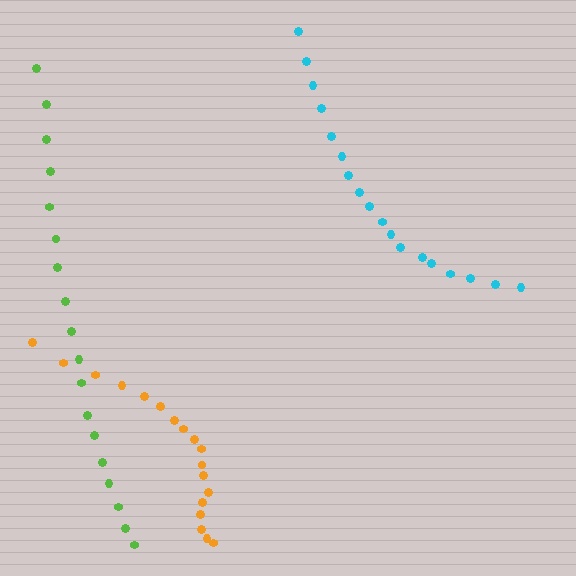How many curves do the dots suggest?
There are 3 distinct paths.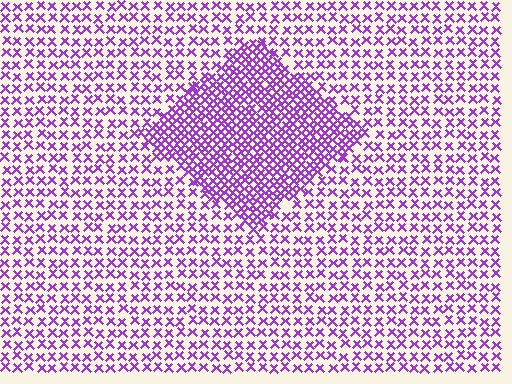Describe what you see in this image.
The image contains small purple elements arranged at two different densities. A diamond-shaped region is visible where the elements are more densely packed than the surrounding area.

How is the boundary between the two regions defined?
The boundary is defined by a change in element density (approximately 2.1x ratio). All elements are the same color, size, and shape.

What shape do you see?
I see a diamond.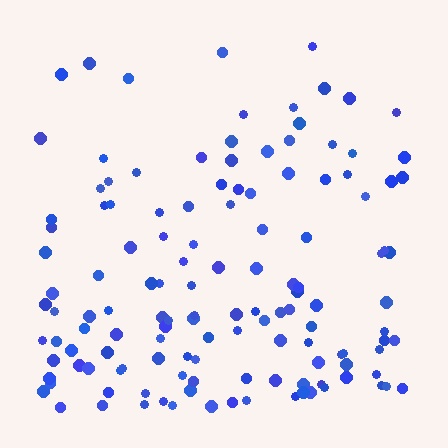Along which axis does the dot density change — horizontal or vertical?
Vertical.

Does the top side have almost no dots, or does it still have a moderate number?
Still a moderate number, just noticeably fewer than the bottom.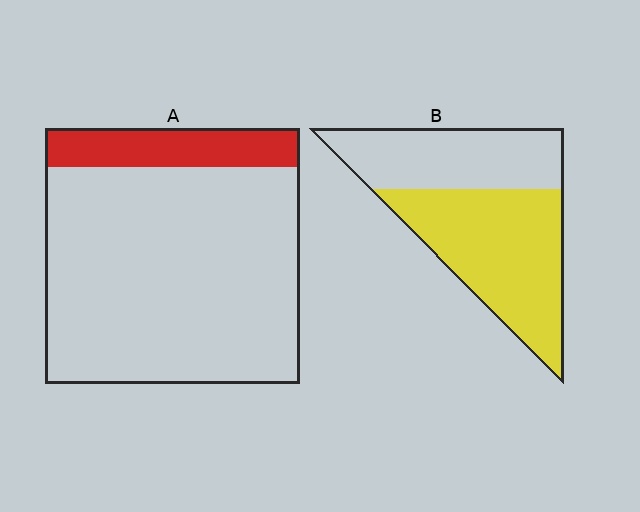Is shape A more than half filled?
No.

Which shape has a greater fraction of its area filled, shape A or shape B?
Shape B.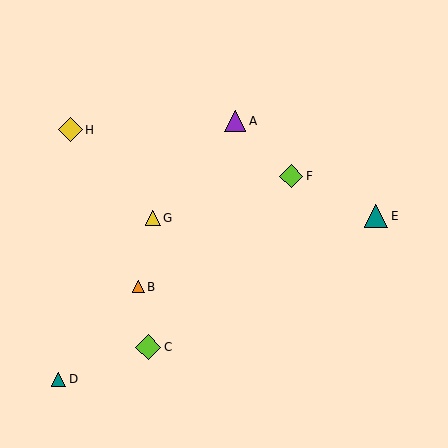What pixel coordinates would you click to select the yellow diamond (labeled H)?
Click at (70, 130) to select the yellow diamond H.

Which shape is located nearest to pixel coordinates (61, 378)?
The teal triangle (labeled D) at (59, 379) is nearest to that location.